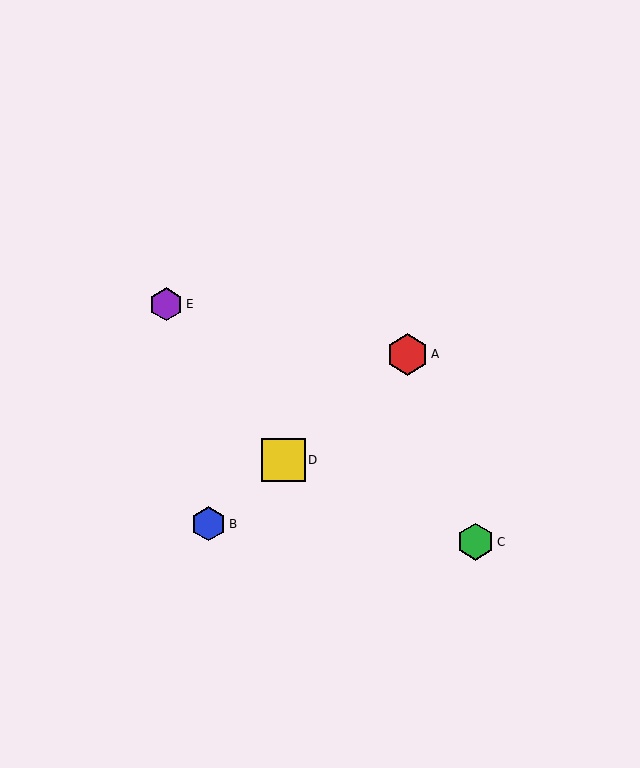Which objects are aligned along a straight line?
Objects A, B, D are aligned along a straight line.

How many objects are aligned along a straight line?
3 objects (A, B, D) are aligned along a straight line.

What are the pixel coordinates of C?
Object C is at (475, 542).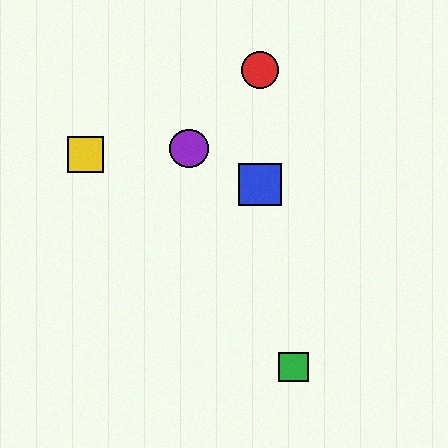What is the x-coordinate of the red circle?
The red circle is at x≈260.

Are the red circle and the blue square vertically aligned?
Yes, both are at x≈260.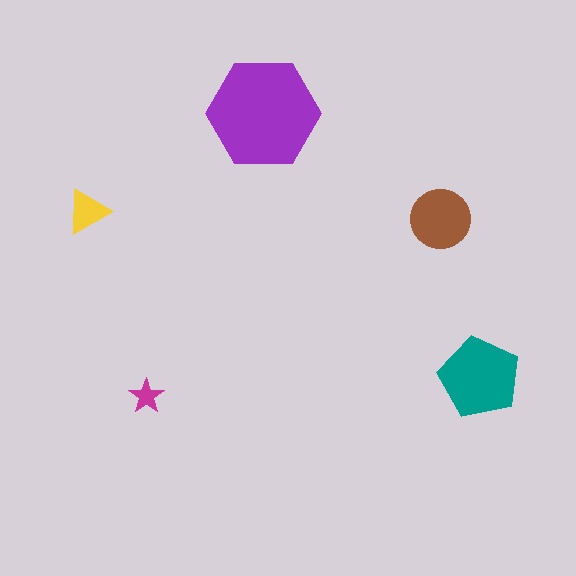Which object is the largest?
The purple hexagon.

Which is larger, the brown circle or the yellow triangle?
The brown circle.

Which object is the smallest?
The magenta star.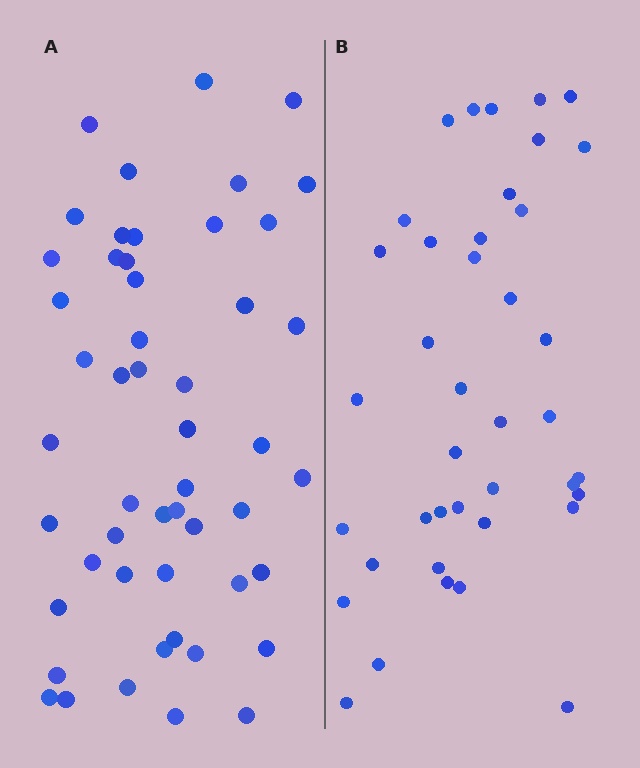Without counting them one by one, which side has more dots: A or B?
Region A (the left region) has more dots.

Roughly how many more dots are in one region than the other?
Region A has roughly 12 or so more dots than region B.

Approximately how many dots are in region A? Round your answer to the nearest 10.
About 50 dots. (The exact count is 51, which rounds to 50.)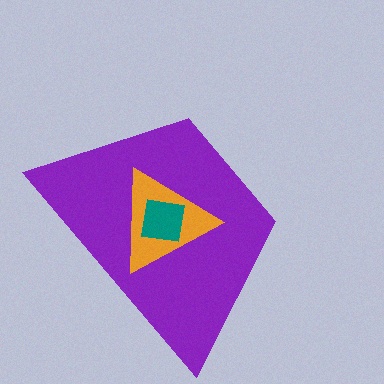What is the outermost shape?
The purple trapezoid.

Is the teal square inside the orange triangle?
Yes.